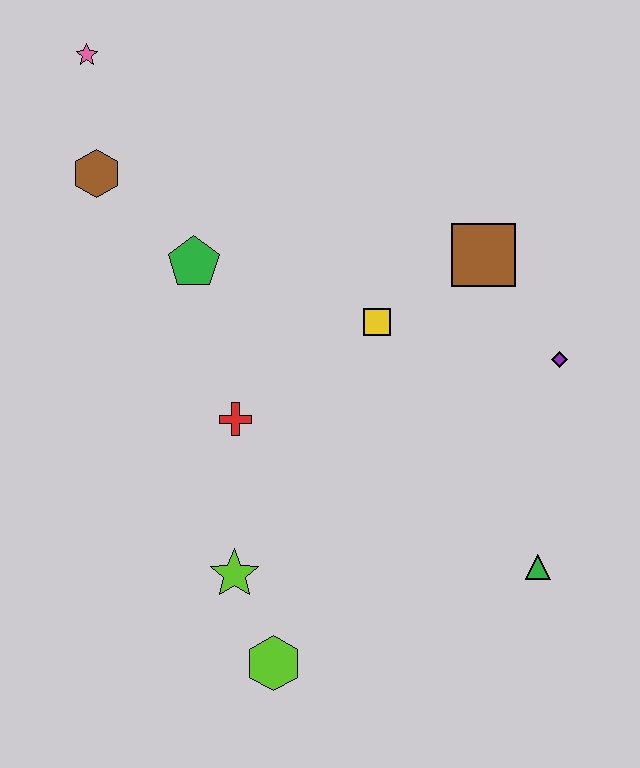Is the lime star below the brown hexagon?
Yes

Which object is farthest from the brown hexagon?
The green triangle is farthest from the brown hexagon.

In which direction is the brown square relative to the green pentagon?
The brown square is to the right of the green pentagon.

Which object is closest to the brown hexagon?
The pink star is closest to the brown hexagon.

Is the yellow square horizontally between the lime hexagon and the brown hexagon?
No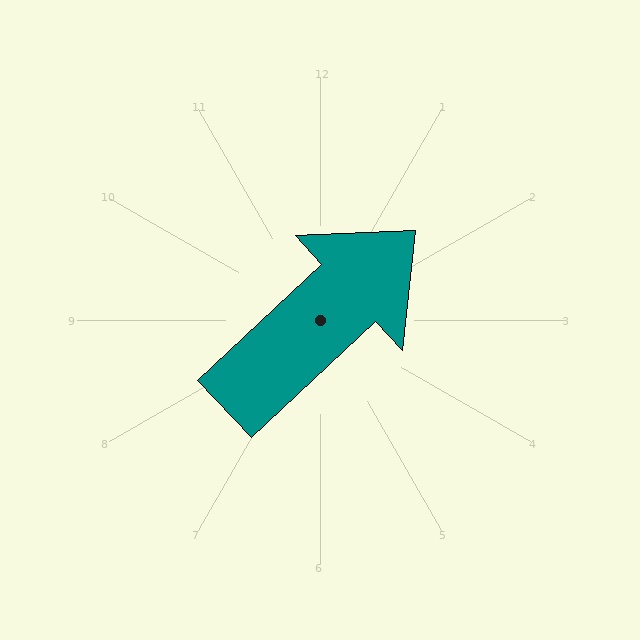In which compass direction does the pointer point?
Northeast.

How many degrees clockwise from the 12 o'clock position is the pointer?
Approximately 47 degrees.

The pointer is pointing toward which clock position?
Roughly 2 o'clock.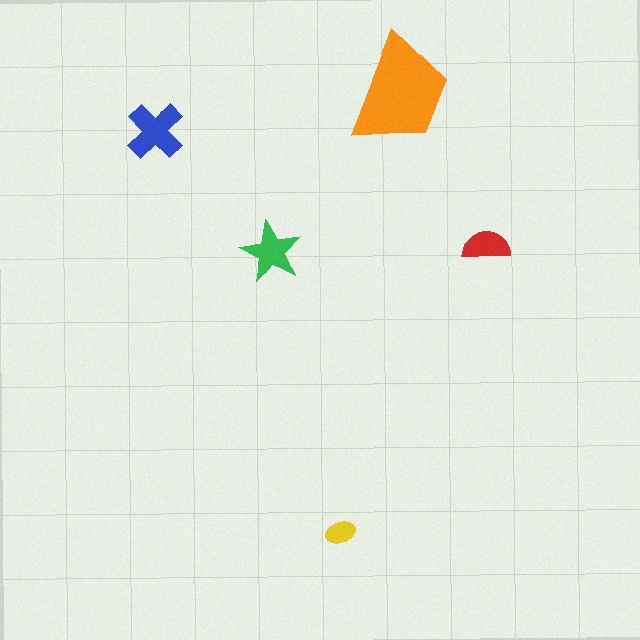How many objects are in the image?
There are 5 objects in the image.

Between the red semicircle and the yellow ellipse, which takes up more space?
The red semicircle.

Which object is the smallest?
The yellow ellipse.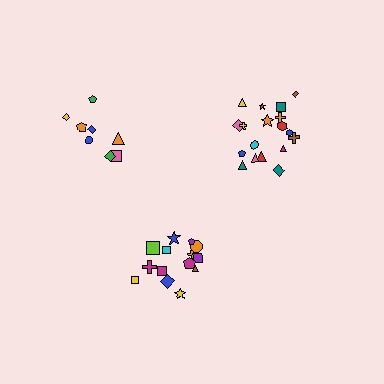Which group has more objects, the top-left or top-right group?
The top-right group.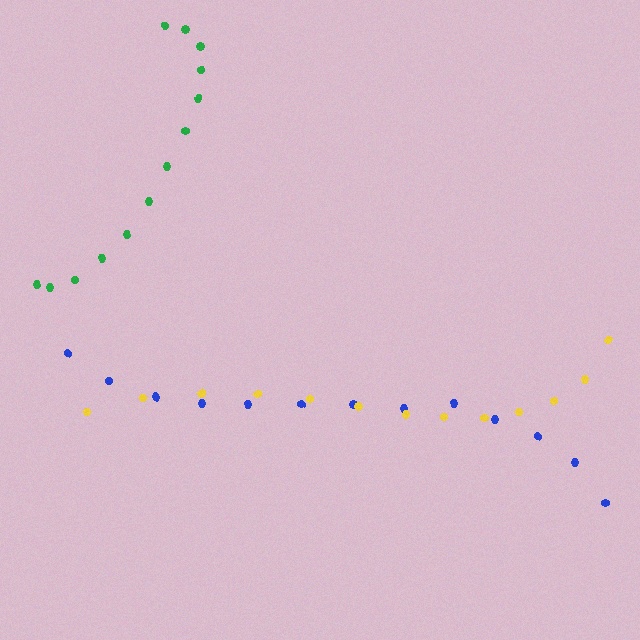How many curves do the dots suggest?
There are 3 distinct paths.